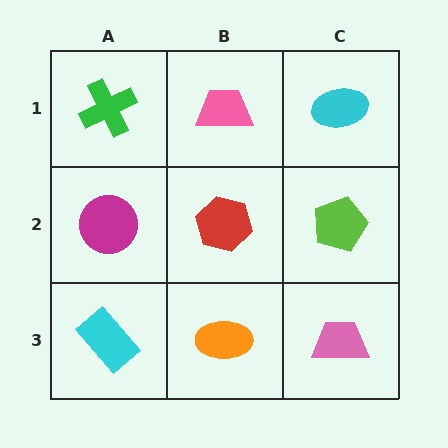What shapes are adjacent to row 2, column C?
A cyan ellipse (row 1, column C), a pink trapezoid (row 3, column C), a red hexagon (row 2, column B).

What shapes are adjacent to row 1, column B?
A red hexagon (row 2, column B), a green cross (row 1, column A), a cyan ellipse (row 1, column C).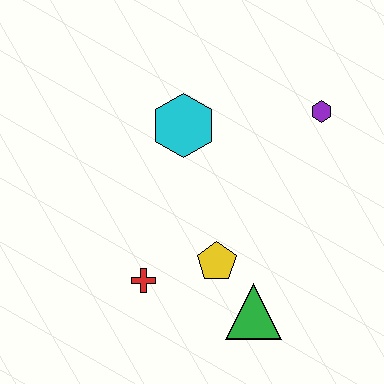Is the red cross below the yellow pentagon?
Yes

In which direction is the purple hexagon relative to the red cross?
The purple hexagon is to the right of the red cross.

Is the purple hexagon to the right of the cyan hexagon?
Yes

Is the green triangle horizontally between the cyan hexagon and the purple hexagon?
Yes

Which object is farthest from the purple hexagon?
The red cross is farthest from the purple hexagon.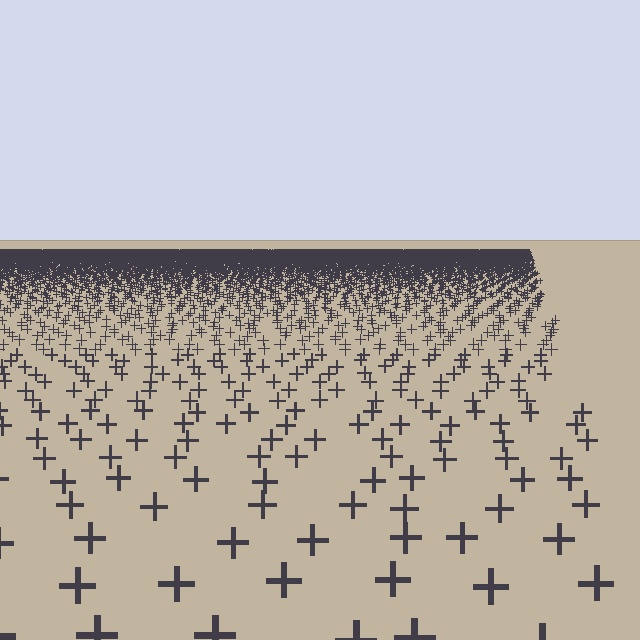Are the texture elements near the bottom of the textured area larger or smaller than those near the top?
Larger. Near the bottom, elements are closer to the viewer and appear at a bigger on-screen size.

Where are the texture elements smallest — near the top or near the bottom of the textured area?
Near the top.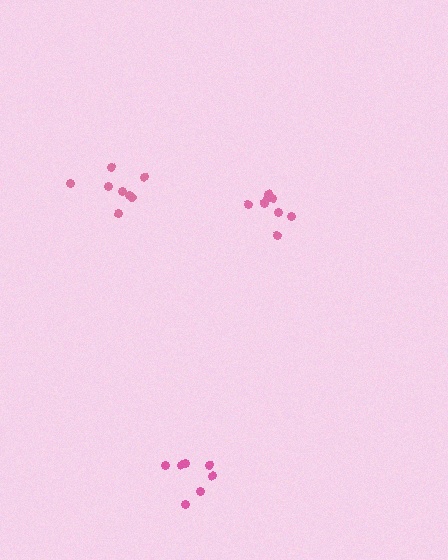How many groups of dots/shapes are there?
There are 3 groups.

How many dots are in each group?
Group 1: 8 dots, Group 2: 8 dots, Group 3: 7 dots (23 total).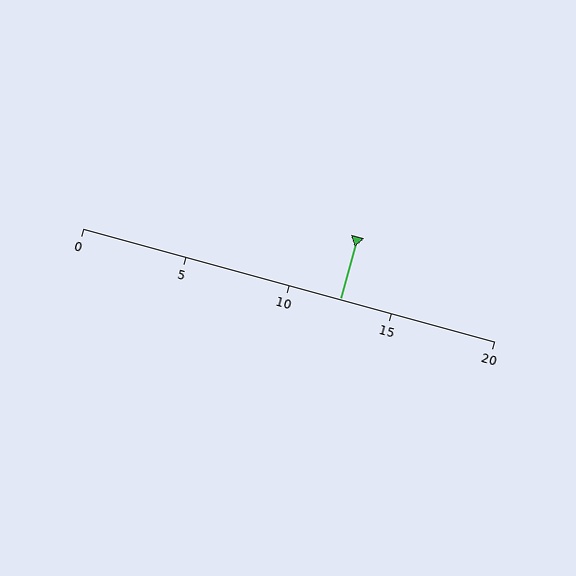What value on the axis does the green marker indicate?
The marker indicates approximately 12.5.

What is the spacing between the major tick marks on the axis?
The major ticks are spaced 5 apart.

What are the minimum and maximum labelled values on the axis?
The axis runs from 0 to 20.